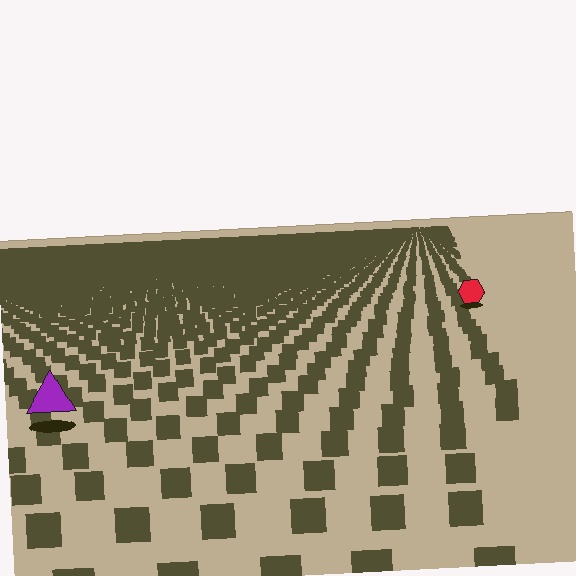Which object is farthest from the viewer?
The red hexagon is farthest from the viewer. It appears smaller and the ground texture around it is denser.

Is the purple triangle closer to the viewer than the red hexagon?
Yes. The purple triangle is closer — you can tell from the texture gradient: the ground texture is coarser near it.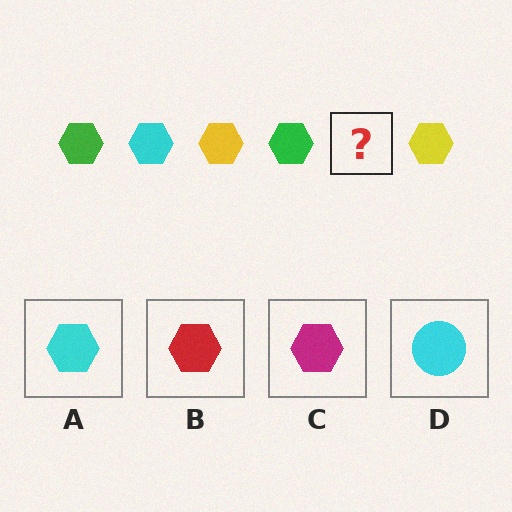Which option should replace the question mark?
Option A.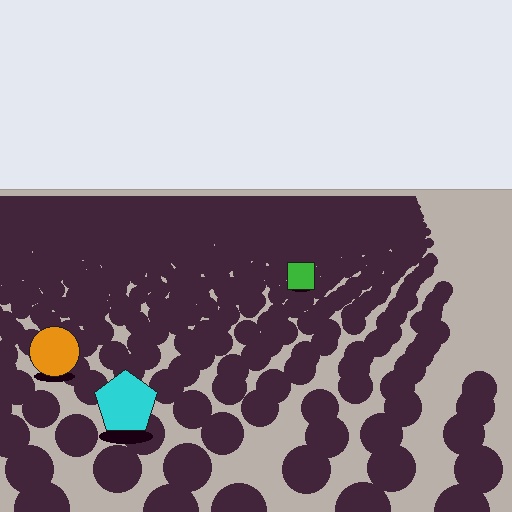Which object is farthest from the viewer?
The green square is farthest from the viewer. It appears smaller and the ground texture around it is denser.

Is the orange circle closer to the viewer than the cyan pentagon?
No. The cyan pentagon is closer — you can tell from the texture gradient: the ground texture is coarser near it.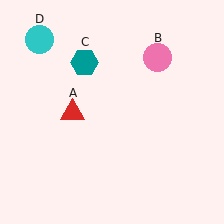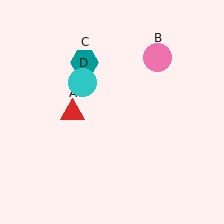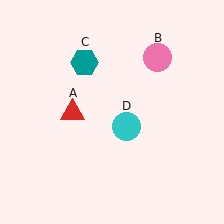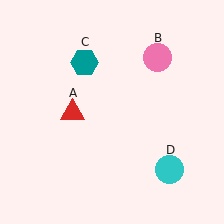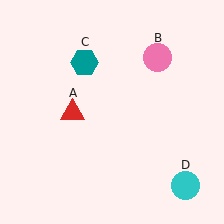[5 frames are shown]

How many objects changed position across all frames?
1 object changed position: cyan circle (object D).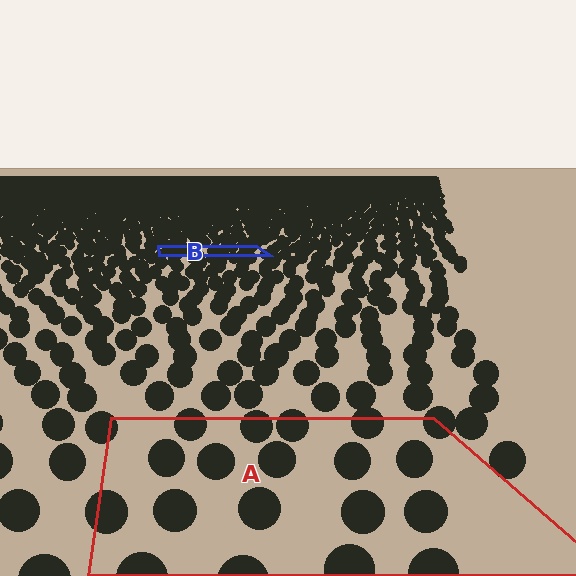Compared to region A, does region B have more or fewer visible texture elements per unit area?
Region B has more texture elements per unit area — they are packed more densely because it is farther away.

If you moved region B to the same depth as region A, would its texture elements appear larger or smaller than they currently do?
They would appear larger. At a closer depth, the same texture elements are projected at a bigger on-screen size.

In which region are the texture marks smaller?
The texture marks are smaller in region B, because it is farther away.